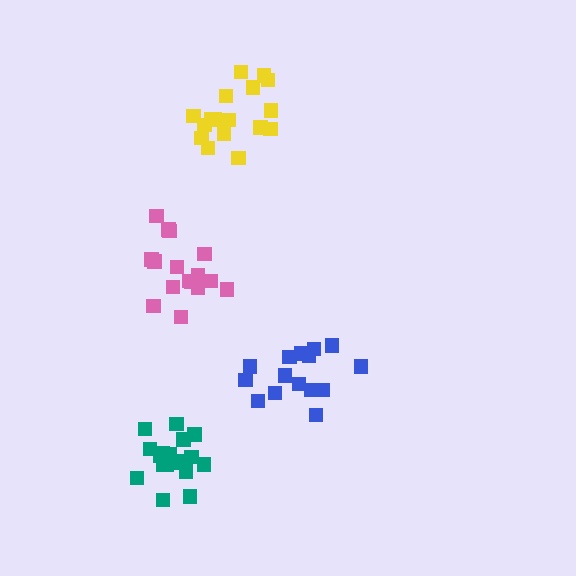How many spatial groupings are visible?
There are 4 spatial groupings.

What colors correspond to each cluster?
The clusters are colored: blue, yellow, teal, pink.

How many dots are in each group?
Group 1: 15 dots, Group 2: 18 dots, Group 3: 19 dots, Group 4: 16 dots (68 total).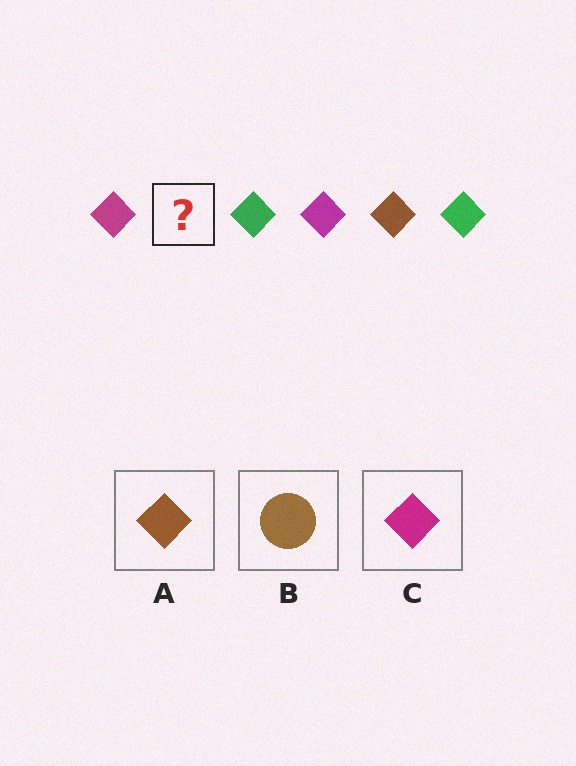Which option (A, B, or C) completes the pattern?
A.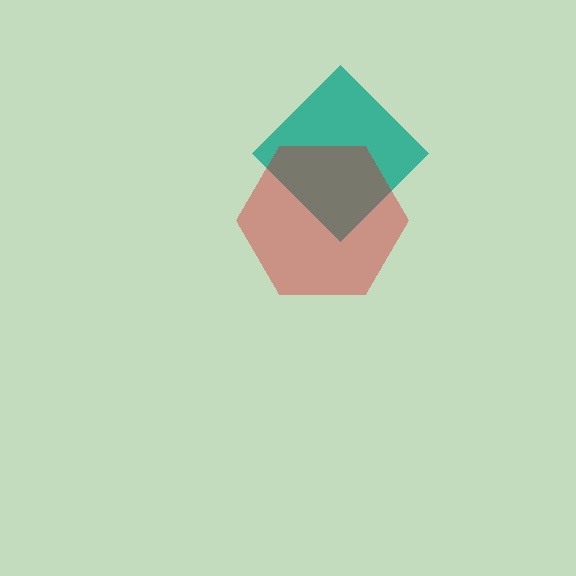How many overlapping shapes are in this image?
There are 2 overlapping shapes in the image.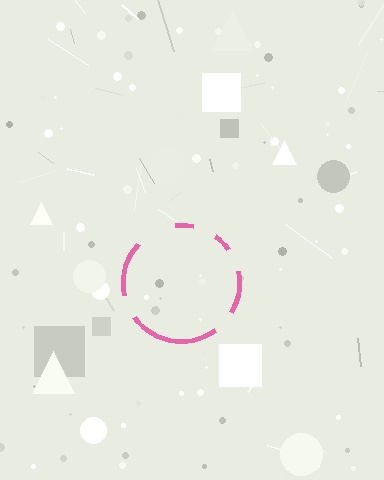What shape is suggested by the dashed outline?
The dashed outline suggests a circle.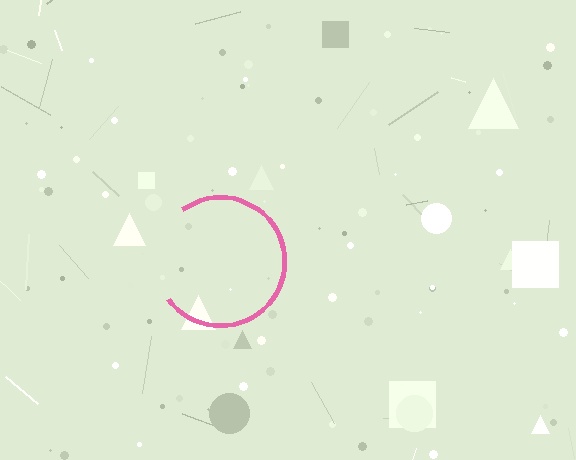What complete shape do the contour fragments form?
The contour fragments form a circle.